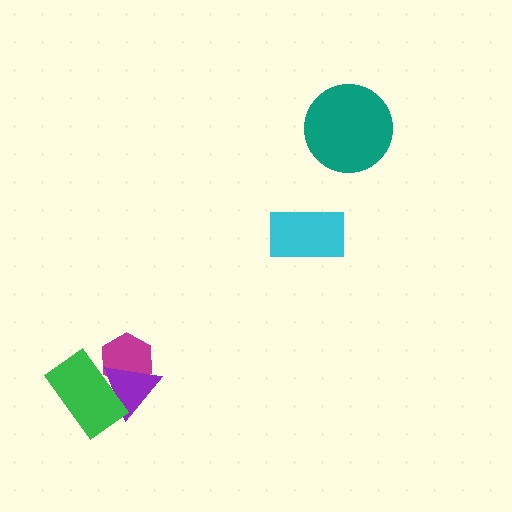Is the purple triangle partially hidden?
Yes, it is partially covered by another shape.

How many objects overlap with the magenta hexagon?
2 objects overlap with the magenta hexagon.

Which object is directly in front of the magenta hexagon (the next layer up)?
The purple triangle is directly in front of the magenta hexagon.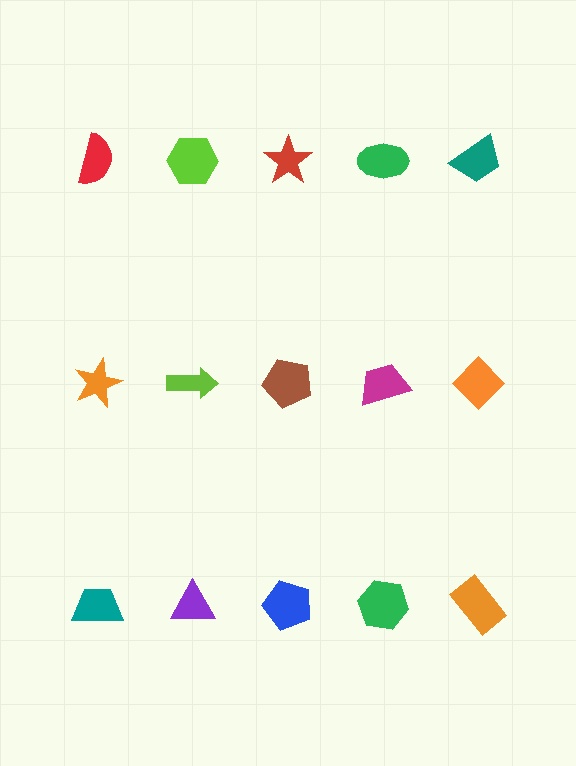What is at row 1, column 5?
A teal trapezoid.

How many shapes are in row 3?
5 shapes.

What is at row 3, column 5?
An orange rectangle.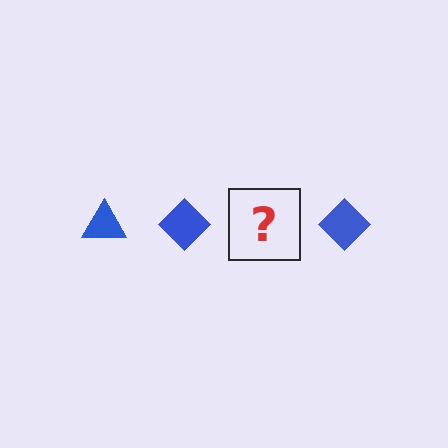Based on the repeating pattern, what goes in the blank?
The blank should be a blue triangle.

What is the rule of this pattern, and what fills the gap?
The rule is that the pattern cycles through triangle, diamond shapes in blue. The gap should be filled with a blue triangle.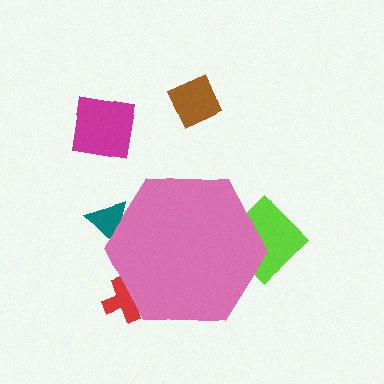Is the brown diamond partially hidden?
No, the brown diamond is fully visible.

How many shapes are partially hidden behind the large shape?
3 shapes are partially hidden.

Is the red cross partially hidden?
Yes, the red cross is partially hidden behind the pink hexagon.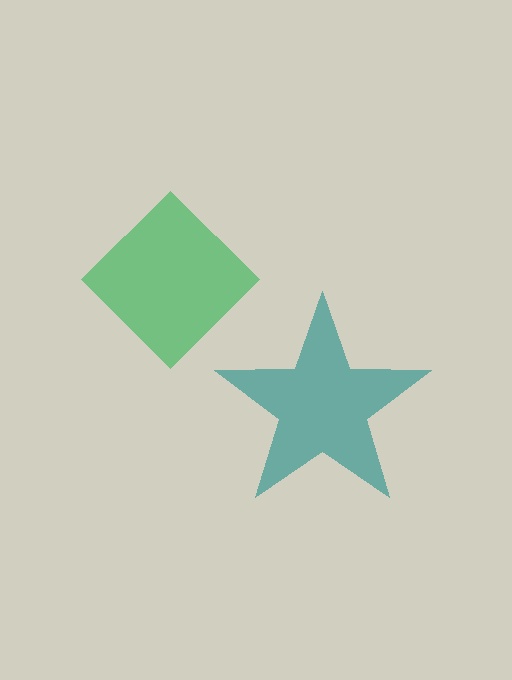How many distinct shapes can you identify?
There are 2 distinct shapes: a green diamond, a teal star.